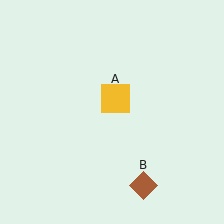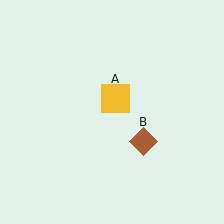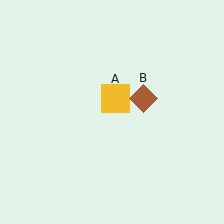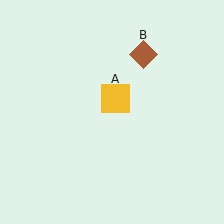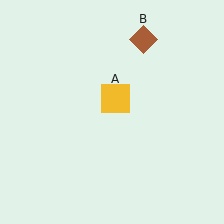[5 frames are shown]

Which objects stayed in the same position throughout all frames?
Yellow square (object A) remained stationary.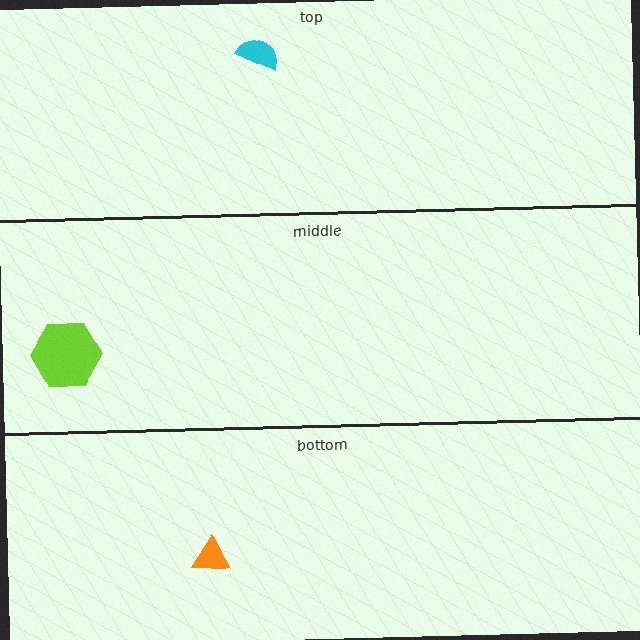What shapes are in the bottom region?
The orange triangle.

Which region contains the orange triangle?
The bottom region.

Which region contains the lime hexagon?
The middle region.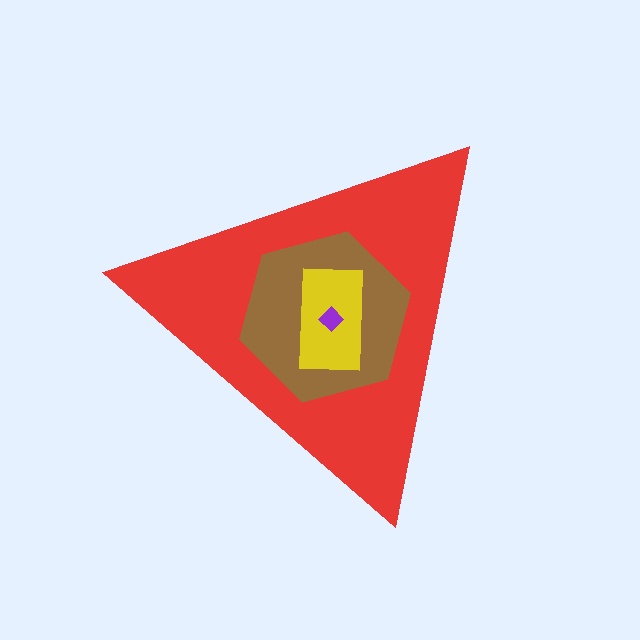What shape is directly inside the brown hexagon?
The yellow rectangle.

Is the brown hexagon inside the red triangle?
Yes.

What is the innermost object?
The purple diamond.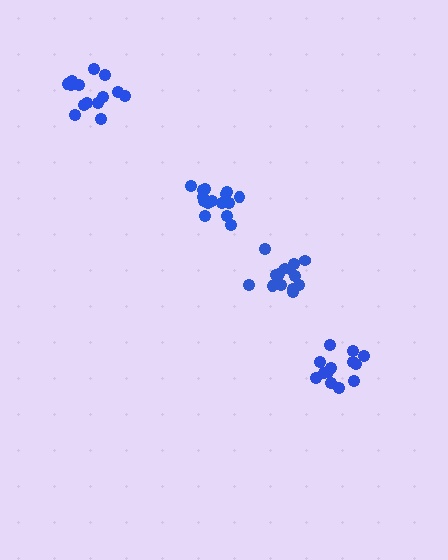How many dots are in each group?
Group 1: 14 dots, Group 2: 15 dots, Group 3: 13 dots, Group 4: 14 dots (56 total).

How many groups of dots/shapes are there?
There are 4 groups.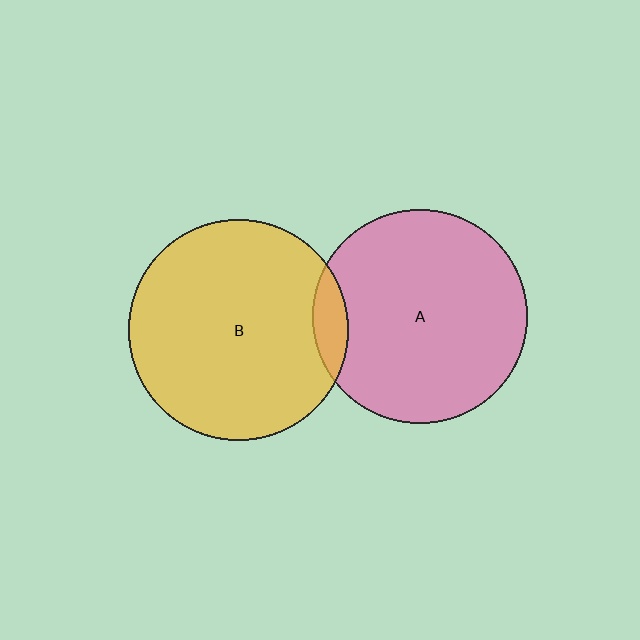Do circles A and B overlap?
Yes.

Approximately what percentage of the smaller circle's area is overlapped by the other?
Approximately 10%.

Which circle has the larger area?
Circle B (yellow).